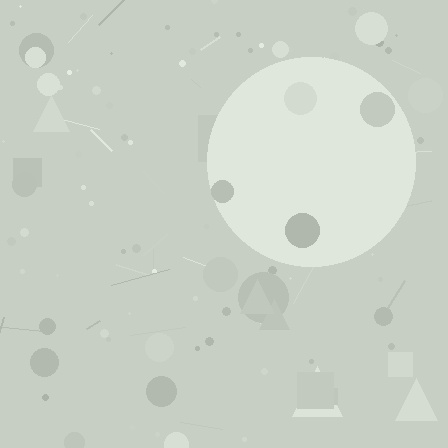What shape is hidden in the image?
A circle is hidden in the image.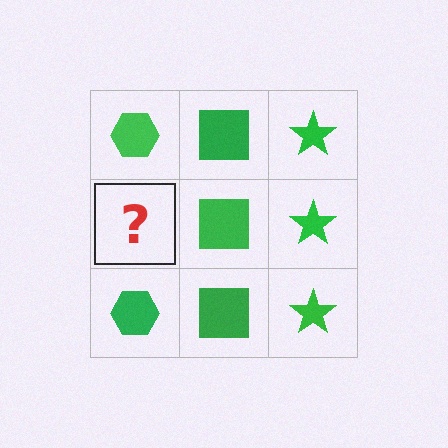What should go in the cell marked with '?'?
The missing cell should contain a green hexagon.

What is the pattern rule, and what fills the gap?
The rule is that each column has a consistent shape. The gap should be filled with a green hexagon.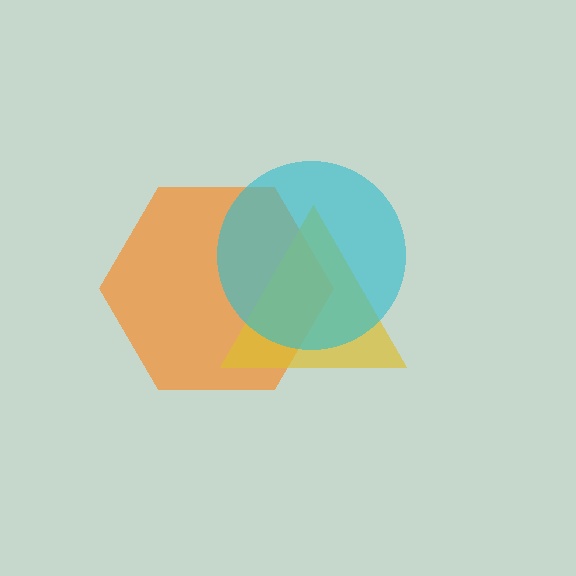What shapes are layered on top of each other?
The layered shapes are: an orange hexagon, a yellow triangle, a cyan circle.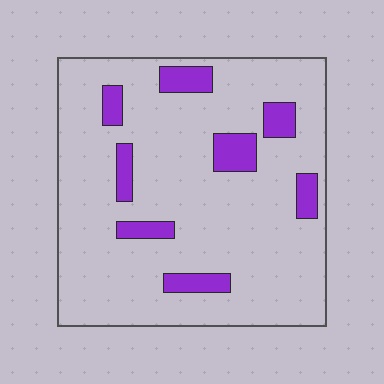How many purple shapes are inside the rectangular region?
8.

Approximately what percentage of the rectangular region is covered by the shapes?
Approximately 15%.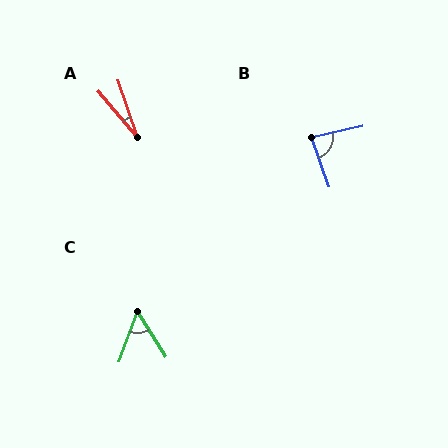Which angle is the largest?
B, at approximately 83 degrees.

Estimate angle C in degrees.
Approximately 52 degrees.